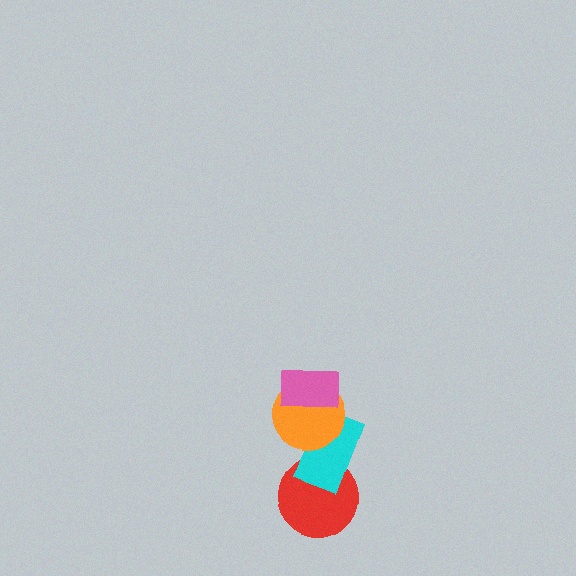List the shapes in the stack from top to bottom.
From top to bottom: the pink rectangle, the orange circle, the cyan rectangle, the red circle.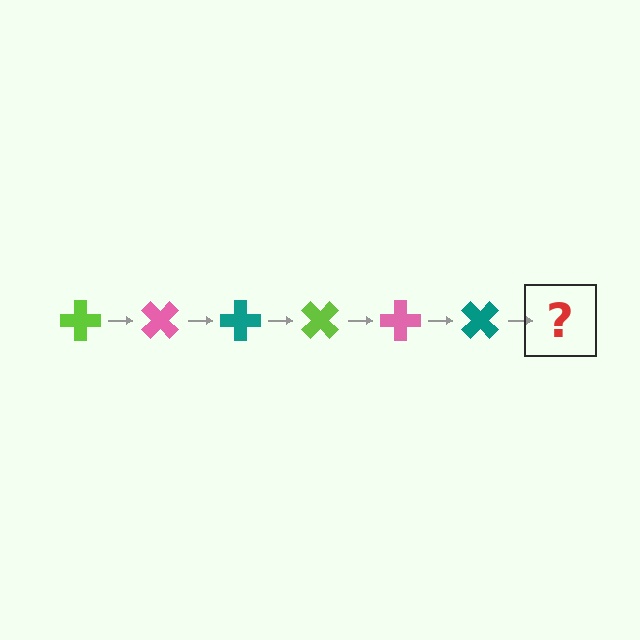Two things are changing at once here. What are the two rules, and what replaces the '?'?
The two rules are that it rotates 45 degrees each step and the color cycles through lime, pink, and teal. The '?' should be a lime cross, rotated 270 degrees from the start.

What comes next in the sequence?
The next element should be a lime cross, rotated 270 degrees from the start.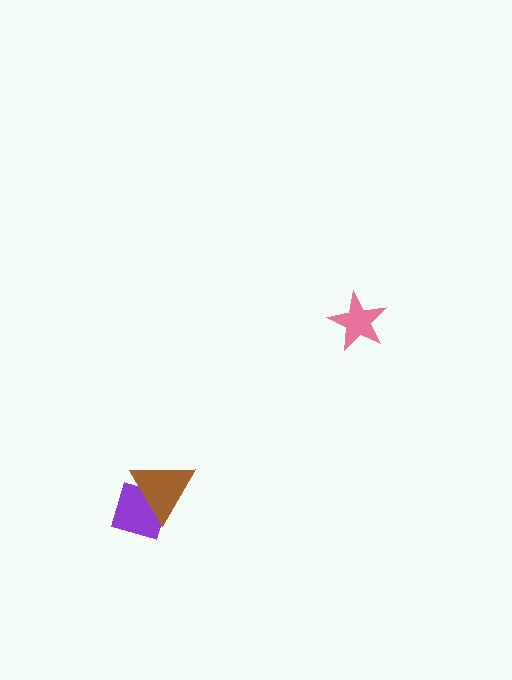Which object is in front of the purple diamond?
The brown triangle is in front of the purple diamond.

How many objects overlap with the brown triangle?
1 object overlaps with the brown triangle.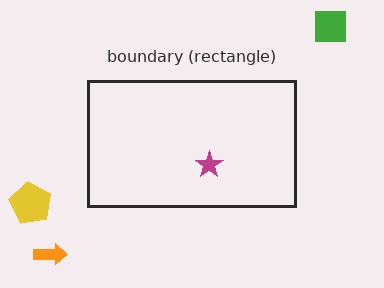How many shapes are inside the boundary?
1 inside, 3 outside.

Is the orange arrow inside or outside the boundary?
Outside.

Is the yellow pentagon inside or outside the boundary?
Outside.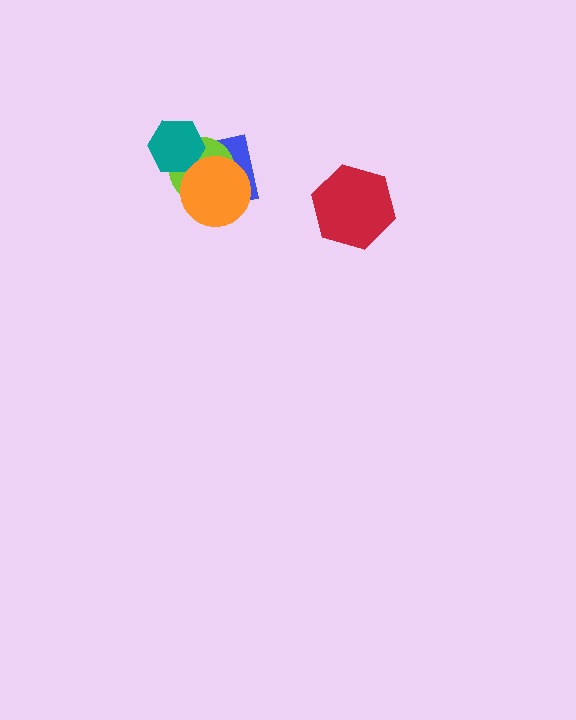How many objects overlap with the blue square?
3 objects overlap with the blue square.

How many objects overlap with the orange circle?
2 objects overlap with the orange circle.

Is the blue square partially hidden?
Yes, it is partially covered by another shape.